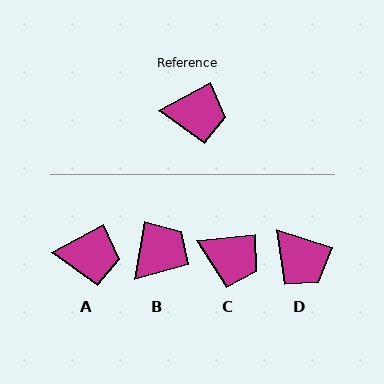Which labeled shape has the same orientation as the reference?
A.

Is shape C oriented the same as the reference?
No, it is off by about 23 degrees.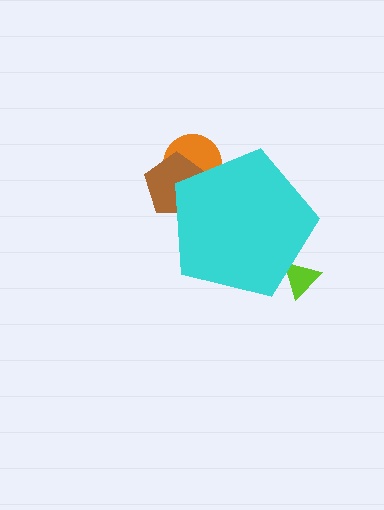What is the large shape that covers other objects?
A cyan pentagon.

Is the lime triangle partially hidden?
Yes, the lime triangle is partially hidden behind the cyan pentagon.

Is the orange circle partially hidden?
Yes, the orange circle is partially hidden behind the cyan pentagon.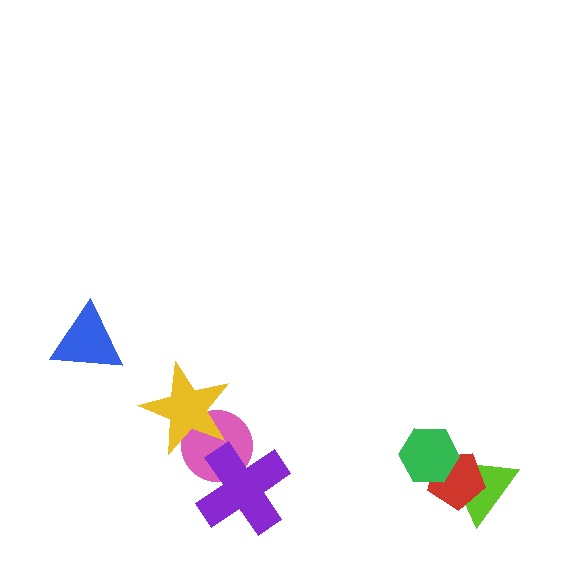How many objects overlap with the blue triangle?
0 objects overlap with the blue triangle.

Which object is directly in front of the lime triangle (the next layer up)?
The red pentagon is directly in front of the lime triangle.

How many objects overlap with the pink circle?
2 objects overlap with the pink circle.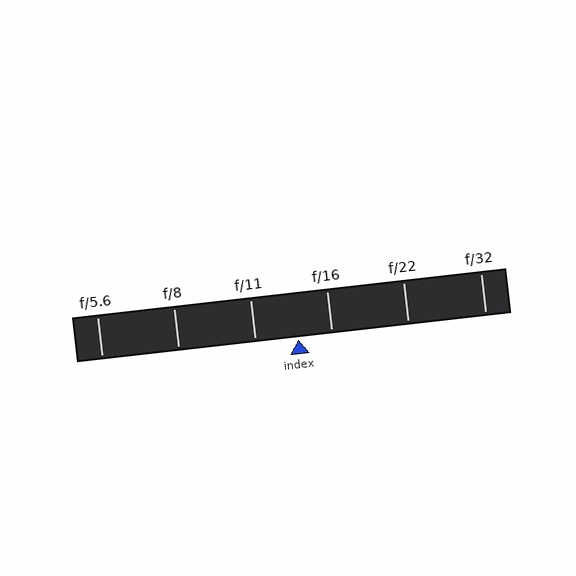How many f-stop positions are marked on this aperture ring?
There are 6 f-stop positions marked.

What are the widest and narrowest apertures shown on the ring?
The widest aperture shown is f/5.6 and the narrowest is f/32.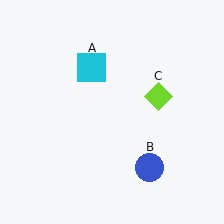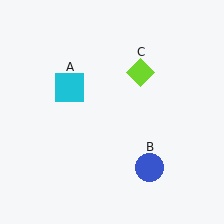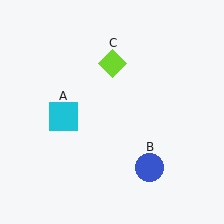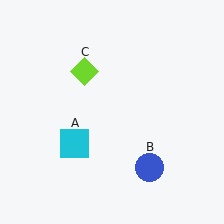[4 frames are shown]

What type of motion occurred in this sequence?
The cyan square (object A), lime diamond (object C) rotated counterclockwise around the center of the scene.